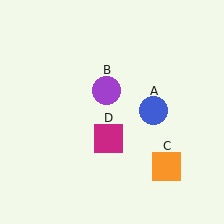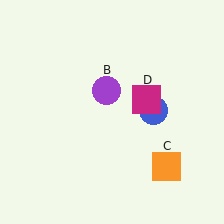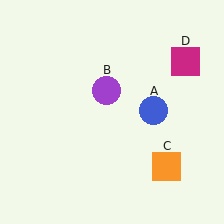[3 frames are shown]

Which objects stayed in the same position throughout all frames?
Blue circle (object A) and purple circle (object B) and orange square (object C) remained stationary.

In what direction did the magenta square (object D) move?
The magenta square (object D) moved up and to the right.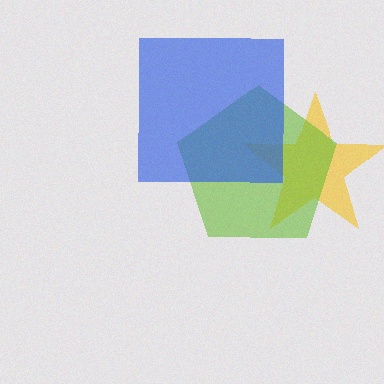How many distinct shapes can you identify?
There are 3 distinct shapes: a yellow star, a lime pentagon, a blue square.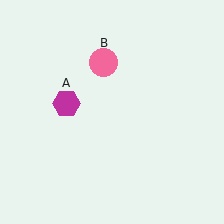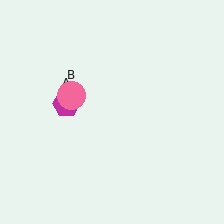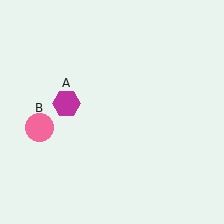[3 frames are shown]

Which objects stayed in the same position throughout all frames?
Magenta hexagon (object A) remained stationary.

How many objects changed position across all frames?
1 object changed position: pink circle (object B).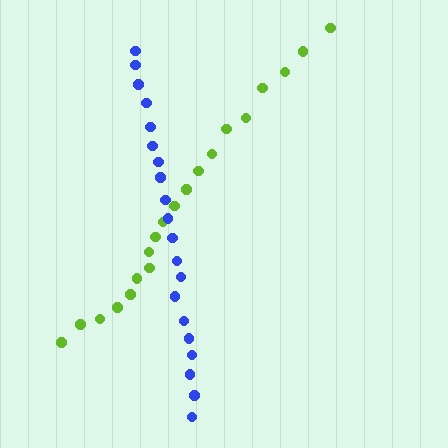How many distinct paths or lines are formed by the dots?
There are 2 distinct paths.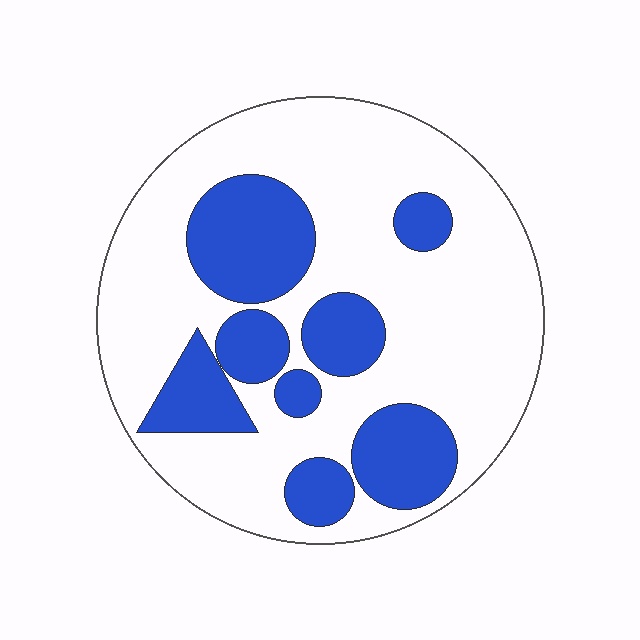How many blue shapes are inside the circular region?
8.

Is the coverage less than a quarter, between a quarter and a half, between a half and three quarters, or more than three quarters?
Between a quarter and a half.